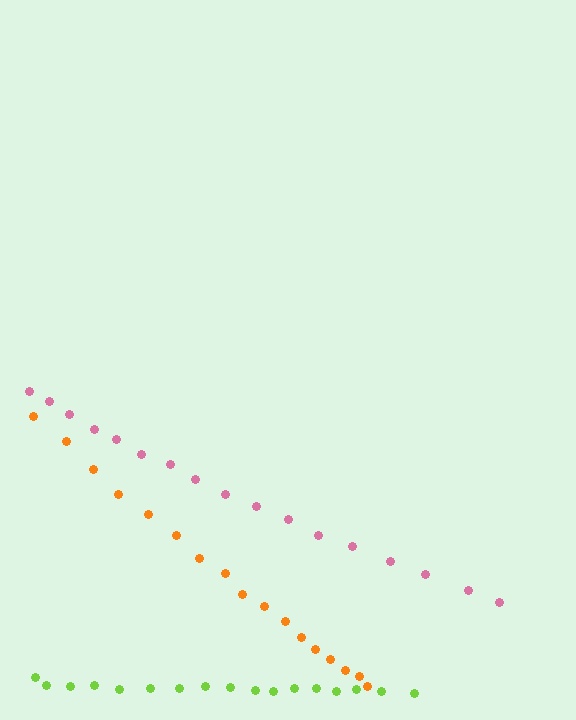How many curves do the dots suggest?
There are 3 distinct paths.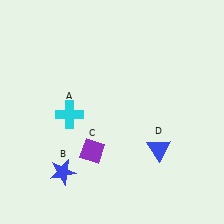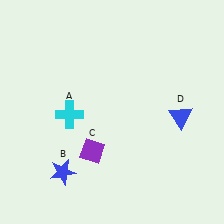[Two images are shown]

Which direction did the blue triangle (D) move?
The blue triangle (D) moved up.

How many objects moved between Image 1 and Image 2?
1 object moved between the two images.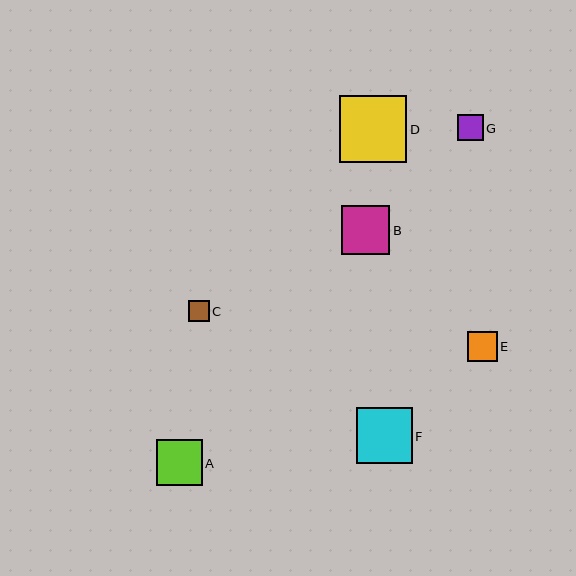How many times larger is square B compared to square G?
Square B is approximately 1.9 times the size of square G.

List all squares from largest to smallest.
From largest to smallest: D, F, B, A, E, G, C.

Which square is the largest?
Square D is the largest with a size of approximately 67 pixels.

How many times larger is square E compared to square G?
Square E is approximately 1.2 times the size of square G.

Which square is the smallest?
Square C is the smallest with a size of approximately 21 pixels.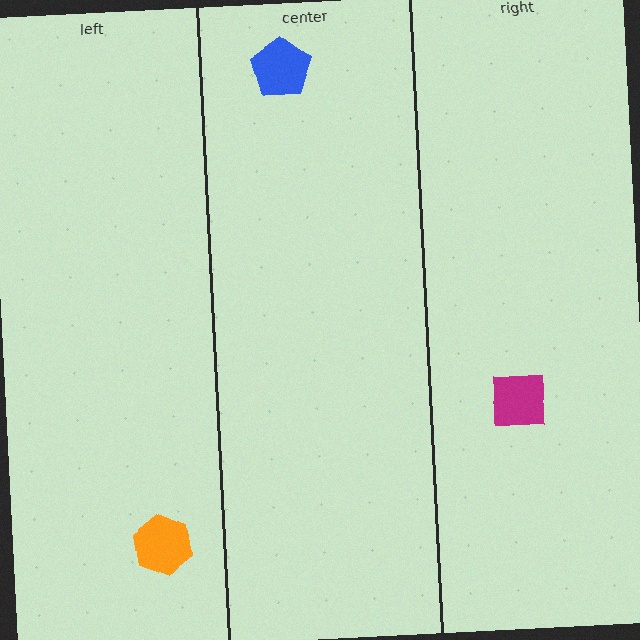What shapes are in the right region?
The magenta square.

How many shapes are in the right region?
1.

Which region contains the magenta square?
The right region.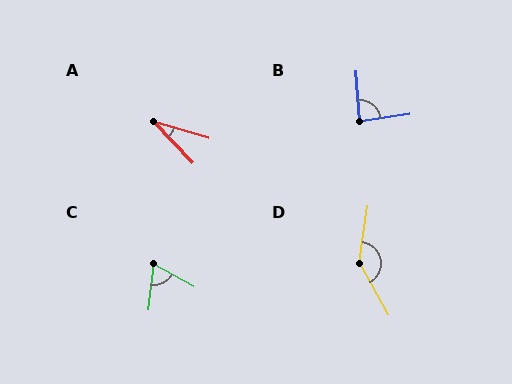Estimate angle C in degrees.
Approximately 68 degrees.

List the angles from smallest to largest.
A (29°), C (68°), B (85°), D (143°).